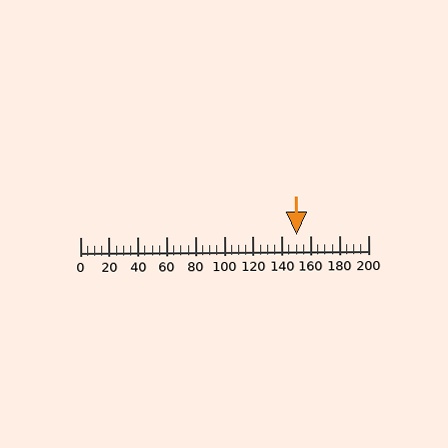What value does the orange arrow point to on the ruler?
The orange arrow points to approximately 150.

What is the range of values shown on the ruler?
The ruler shows values from 0 to 200.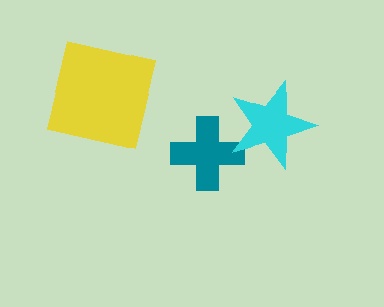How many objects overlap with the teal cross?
1 object overlaps with the teal cross.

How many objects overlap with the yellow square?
0 objects overlap with the yellow square.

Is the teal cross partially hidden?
Yes, it is partially covered by another shape.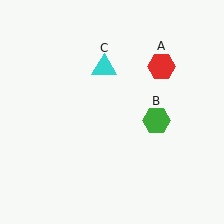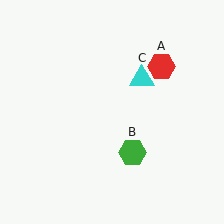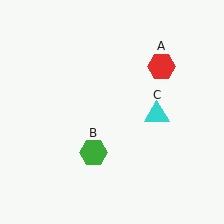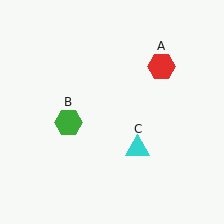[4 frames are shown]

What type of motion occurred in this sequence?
The green hexagon (object B), cyan triangle (object C) rotated clockwise around the center of the scene.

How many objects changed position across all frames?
2 objects changed position: green hexagon (object B), cyan triangle (object C).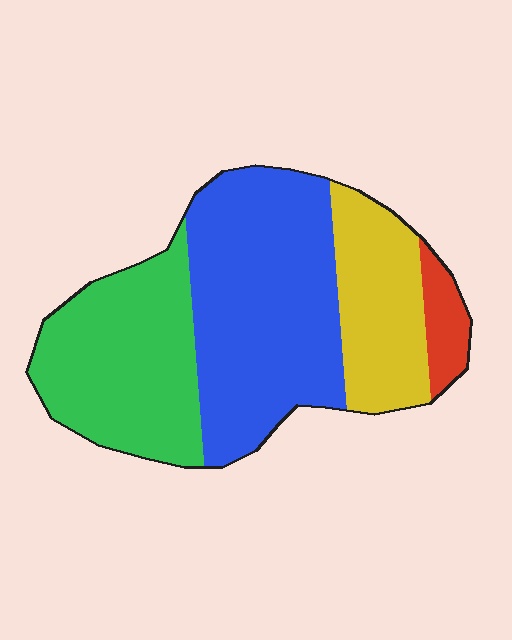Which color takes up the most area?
Blue, at roughly 45%.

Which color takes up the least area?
Red, at roughly 5%.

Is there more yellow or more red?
Yellow.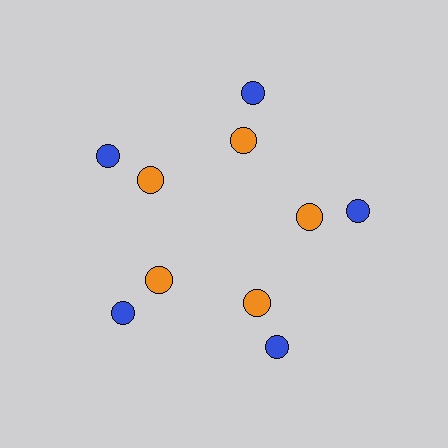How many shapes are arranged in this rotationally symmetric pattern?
There are 10 shapes, arranged in 5 groups of 2.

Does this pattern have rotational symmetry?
Yes, this pattern has 5-fold rotational symmetry. It looks the same after rotating 72 degrees around the center.